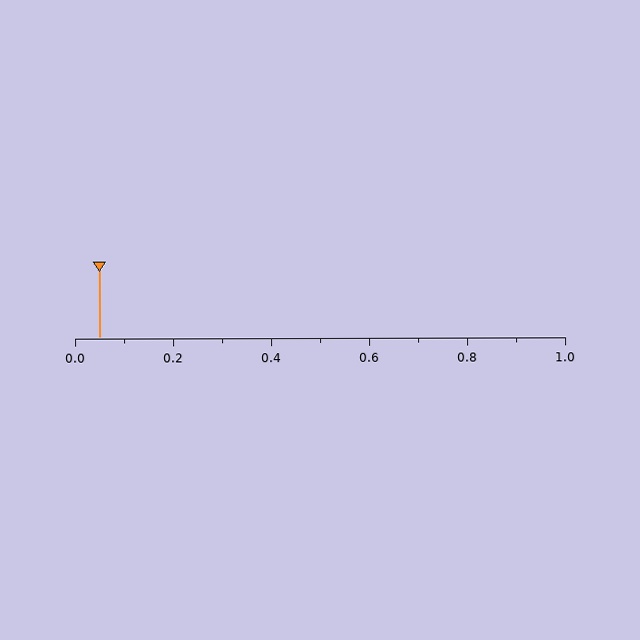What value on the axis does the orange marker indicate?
The marker indicates approximately 0.05.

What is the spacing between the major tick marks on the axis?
The major ticks are spaced 0.2 apart.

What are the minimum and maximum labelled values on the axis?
The axis runs from 0.0 to 1.0.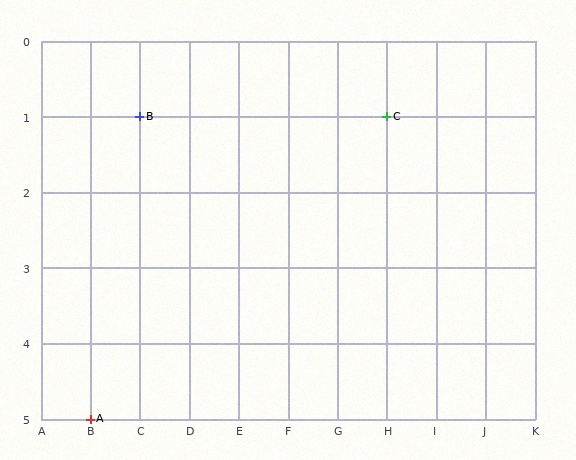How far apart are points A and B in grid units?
Points A and B are 1 column and 4 rows apart (about 4.1 grid units diagonally).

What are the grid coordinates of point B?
Point B is at grid coordinates (C, 1).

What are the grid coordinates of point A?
Point A is at grid coordinates (B, 5).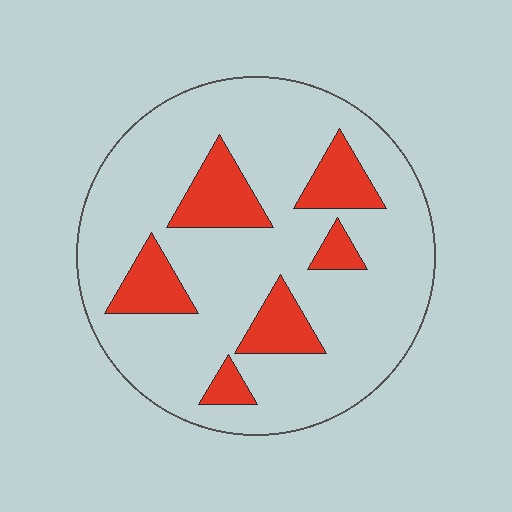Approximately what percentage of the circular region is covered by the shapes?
Approximately 20%.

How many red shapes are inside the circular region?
6.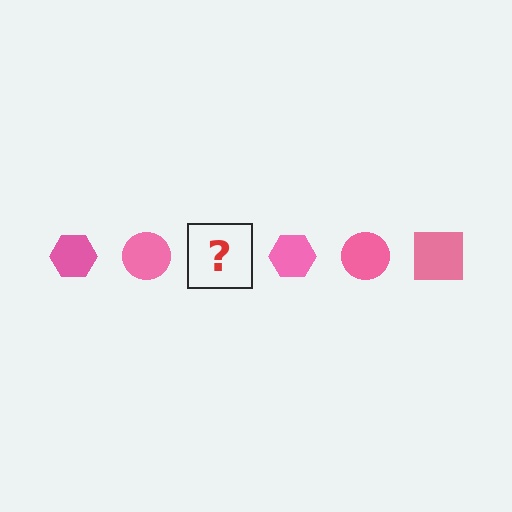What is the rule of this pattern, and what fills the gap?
The rule is that the pattern cycles through hexagon, circle, square shapes in pink. The gap should be filled with a pink square.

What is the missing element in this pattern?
The missing element is a pink square.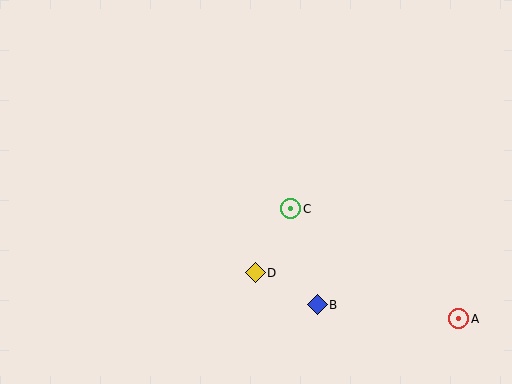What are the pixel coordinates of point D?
Point D is at (255, 273).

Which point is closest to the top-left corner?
Point C is closest to the top-left corner.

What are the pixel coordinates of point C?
Point C is at (291, 209).